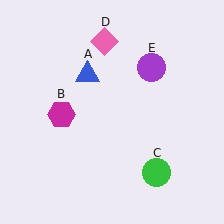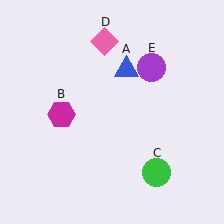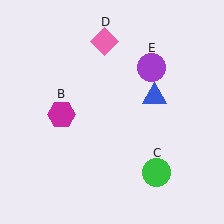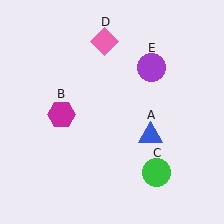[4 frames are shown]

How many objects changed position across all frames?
1 object changed position: blue triangle (object A).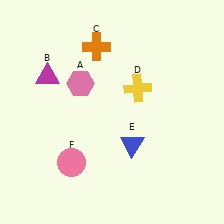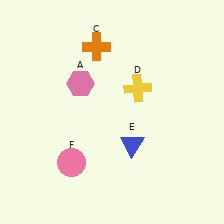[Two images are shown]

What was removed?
The magenta triangle (B) was removed in Image 2.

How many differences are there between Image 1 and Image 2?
There is 1 difference between the two images.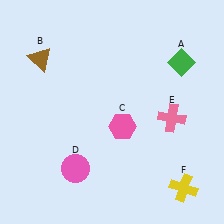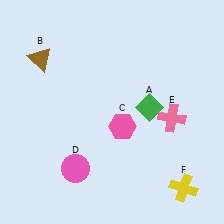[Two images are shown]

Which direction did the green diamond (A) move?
The green diamond (A) moved down.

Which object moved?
The green diamond (A) moved down.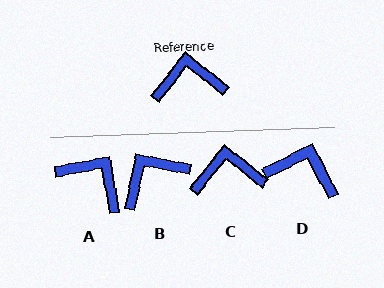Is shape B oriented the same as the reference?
No, it is off by about 27 degrees.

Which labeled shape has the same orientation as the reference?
C.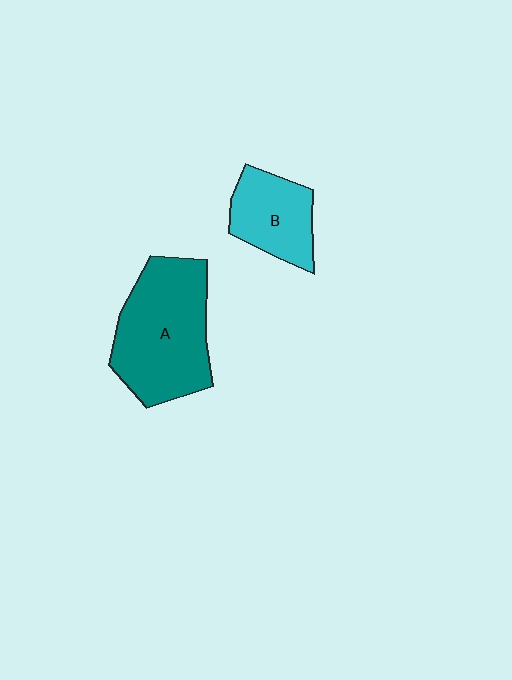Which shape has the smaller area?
Shape B (cyan).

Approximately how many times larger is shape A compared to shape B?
Approximately 1.8 times.